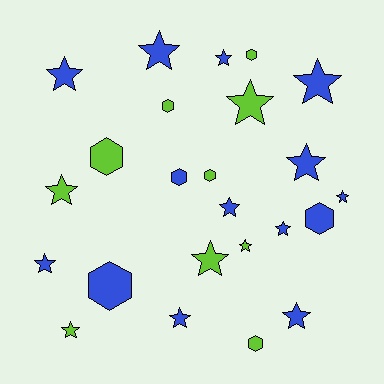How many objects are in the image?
There are 24 objects.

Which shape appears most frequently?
Star, with 16 objects.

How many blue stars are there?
There are 11 blue stars.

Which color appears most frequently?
Blue, with 14 objects.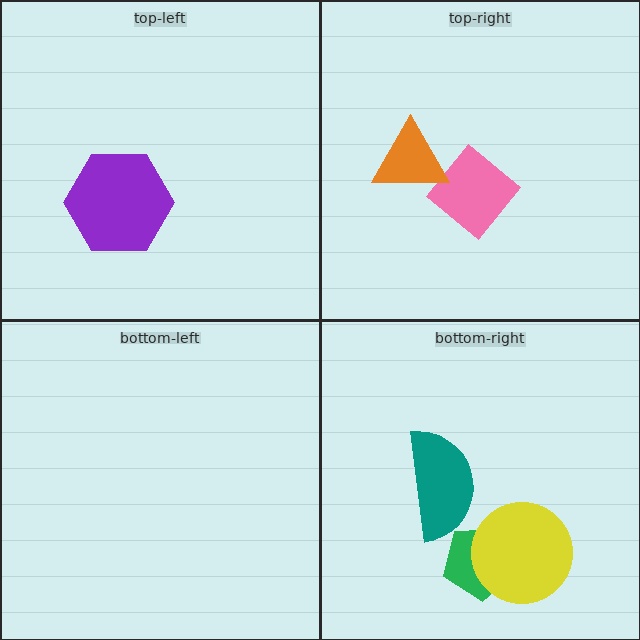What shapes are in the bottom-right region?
The green pentagon, the yellow circle, the teal semicircle.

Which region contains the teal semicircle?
The bottom-right region.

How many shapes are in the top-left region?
1.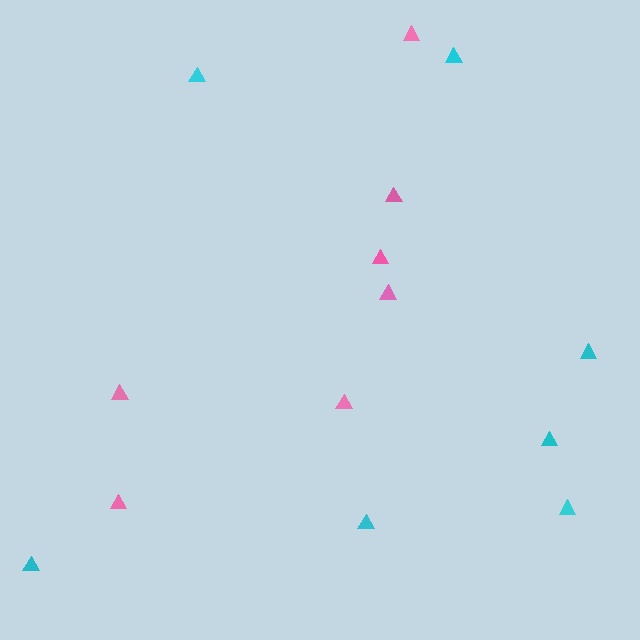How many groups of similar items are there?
There are 2 groups: one group of pink triangles (7) and one group of cyan triangles (7).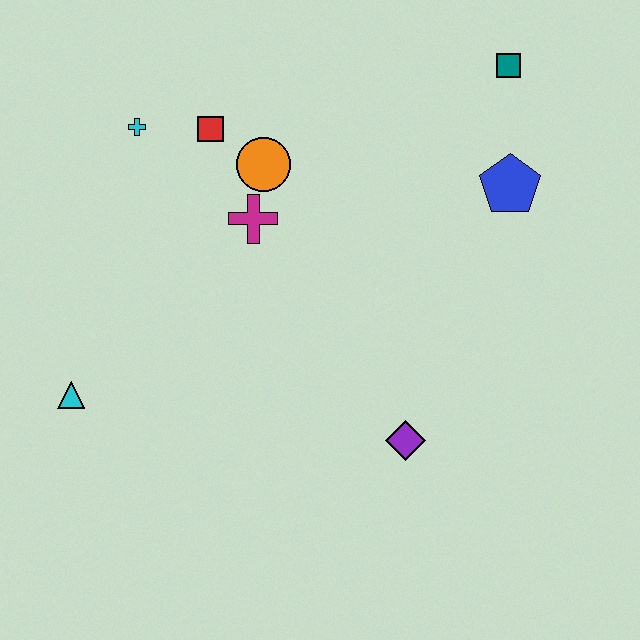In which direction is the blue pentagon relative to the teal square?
The blue pentagon is below the teal square.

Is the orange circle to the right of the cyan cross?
Yes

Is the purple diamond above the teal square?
No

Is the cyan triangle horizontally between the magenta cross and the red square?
No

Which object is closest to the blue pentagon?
The teal square is closest to the blue pentagon.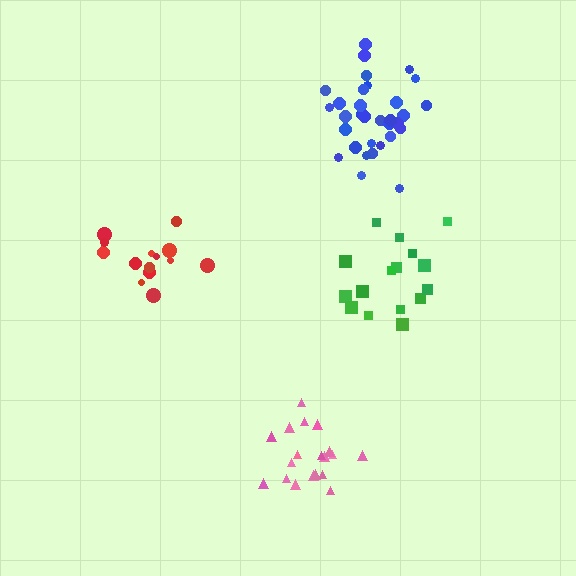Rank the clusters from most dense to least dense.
blue, pink, green, red.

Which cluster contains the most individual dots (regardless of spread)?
Blue (32).